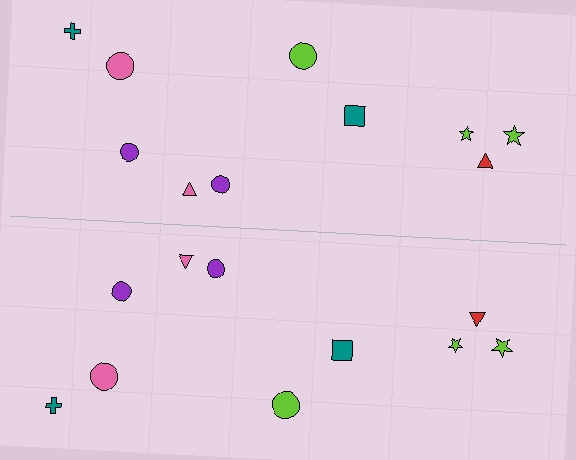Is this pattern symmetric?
Yes, this pattern has bilateral (reflection) symmetry.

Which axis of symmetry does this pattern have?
The pattern has a horizontal axis of symmetry running through the center of the image.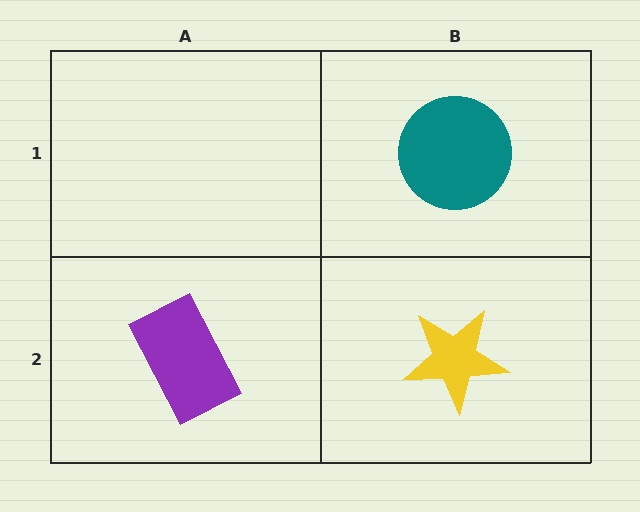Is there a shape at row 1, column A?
No, that cell is empty.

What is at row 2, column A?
A purple rectangle.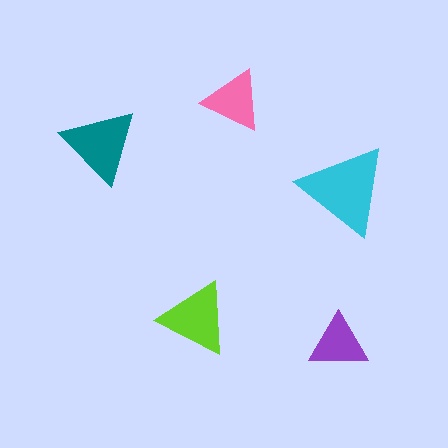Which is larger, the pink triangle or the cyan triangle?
The cyan one.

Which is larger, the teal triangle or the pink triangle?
The teal one.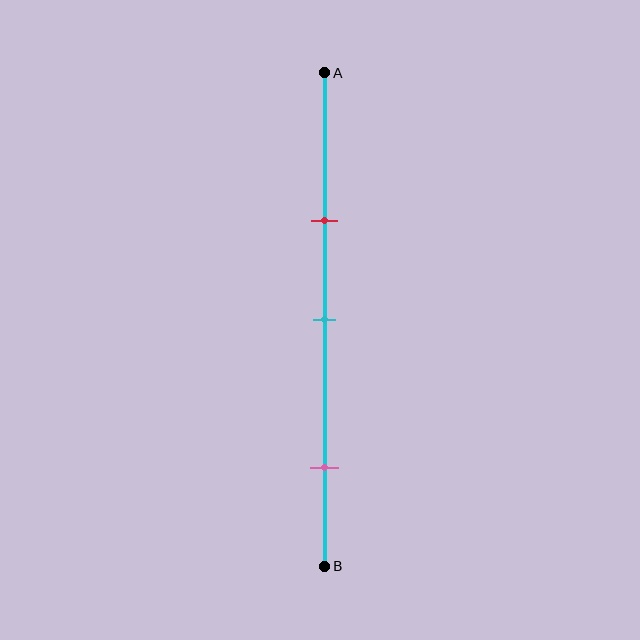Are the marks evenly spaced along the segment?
No, the marks are not evenly spaced.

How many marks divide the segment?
There are 3 marks dividing the segment.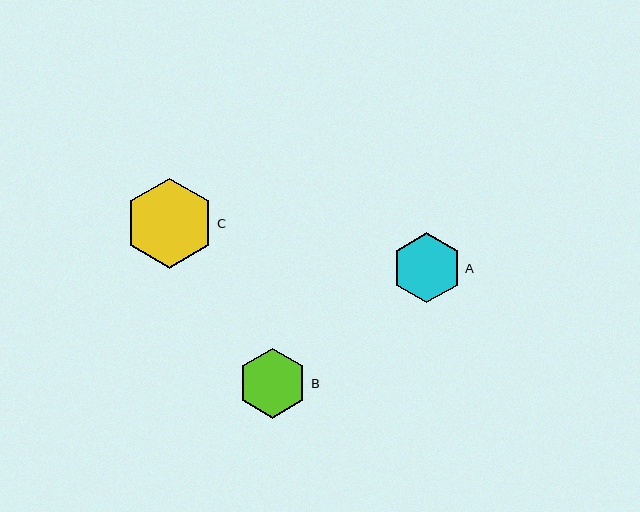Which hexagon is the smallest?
Hexagon B is the smallest with a size of approximately 70 pixels.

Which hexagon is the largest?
Hexagon C is the largest with a size of approximately 89 pixels.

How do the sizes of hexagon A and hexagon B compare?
Hexagon A and hexagon B are approximately the same size.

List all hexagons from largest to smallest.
From largest to smallest: C, A, B.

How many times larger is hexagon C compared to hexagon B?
Hexagon C is approximately 1.3 times the size of hexagon B.